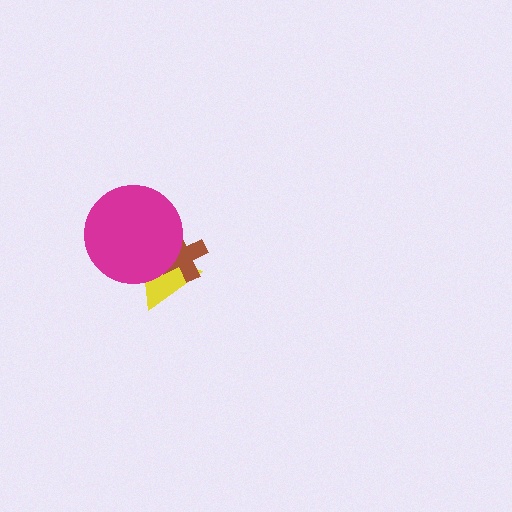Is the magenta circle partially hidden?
No, no other shape covers it.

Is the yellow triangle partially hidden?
Yes, it is partially covered by another shape.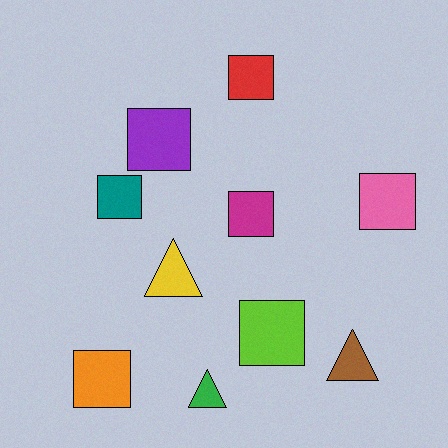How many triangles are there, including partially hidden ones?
There are 3 triangles.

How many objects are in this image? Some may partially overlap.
There are 10 objects.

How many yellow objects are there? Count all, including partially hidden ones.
There is 1 yellow object.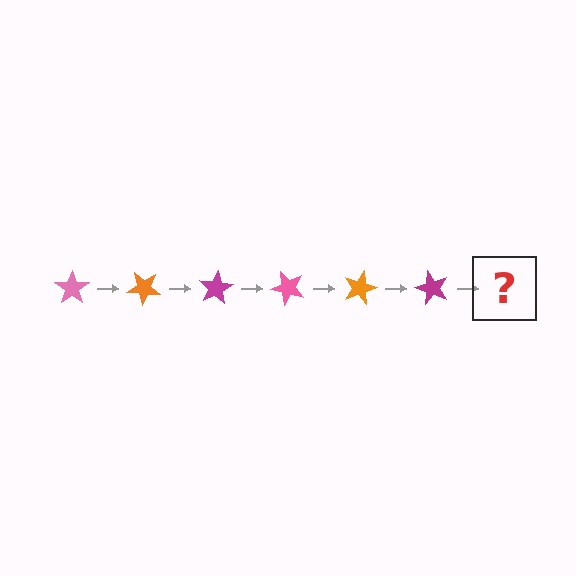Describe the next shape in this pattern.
It should be a pink star, rotated 240 degrees from the start.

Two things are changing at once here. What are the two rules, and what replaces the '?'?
The two rules are that it rotates 40 degrees each step and the color cycles through pink, orange, and magenta. The '?' should be a pink star, rotated 240 degrees from the start.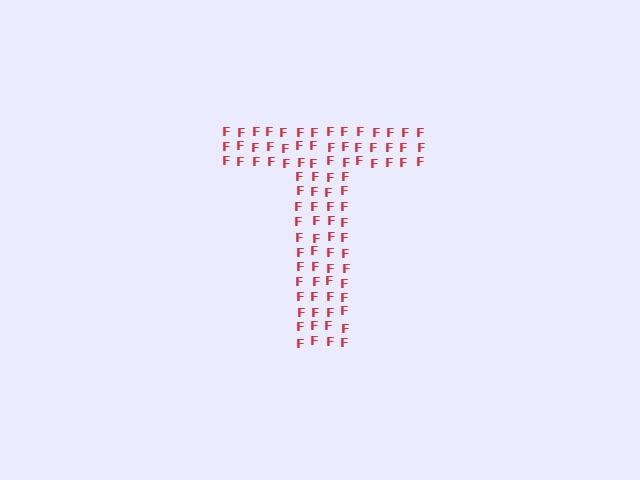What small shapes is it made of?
It is made of small letter F's.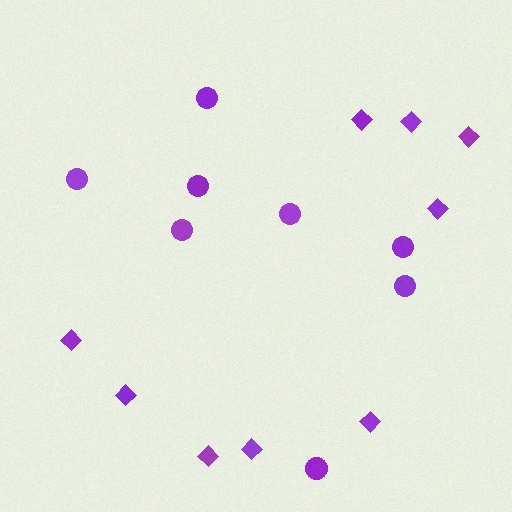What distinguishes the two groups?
There are 2 groups: one group of circles (8) and one group of diamonds (9).